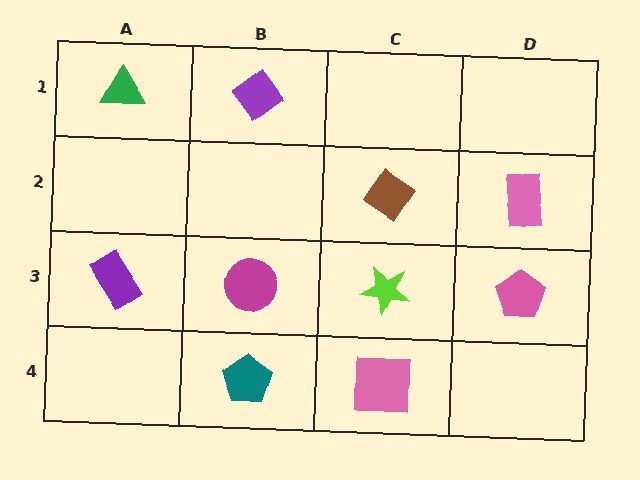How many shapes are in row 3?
4 shapes.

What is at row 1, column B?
A purple diamond.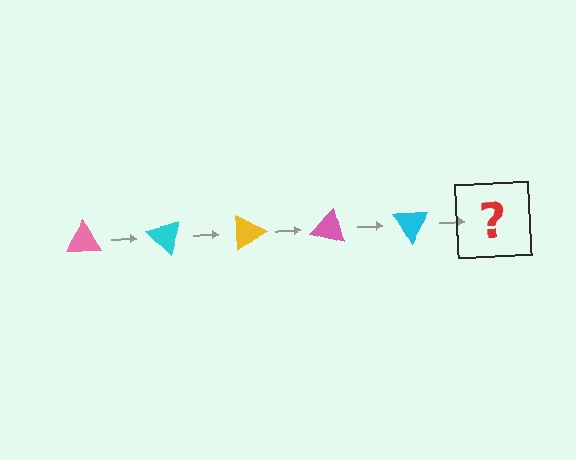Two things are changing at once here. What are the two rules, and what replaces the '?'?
The two rules are that it rotates 45 degrees each step and the color cycles through pink, cyan, and yellow. The '?' should be a yellow triangle, rotated 225 degrees from the start.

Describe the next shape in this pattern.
It should be a yellow triangle, rotated 225 degrees from the start.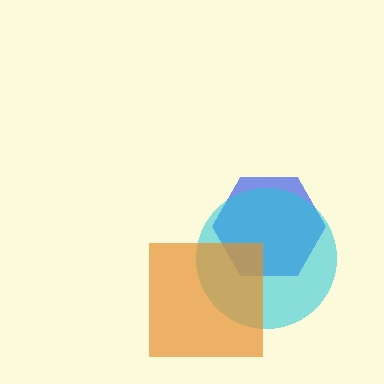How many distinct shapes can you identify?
There are 3 distinct shapes: a blue hexagon, a cyan circle, an orange square.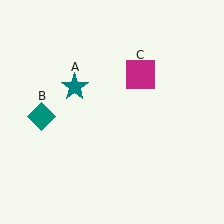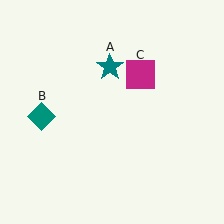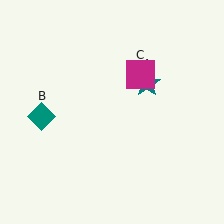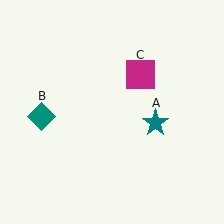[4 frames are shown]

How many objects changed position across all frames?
1 object changed position: teal star (object A).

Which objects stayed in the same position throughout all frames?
Teal diamond (object B) and magenta square (object C) remained stationary.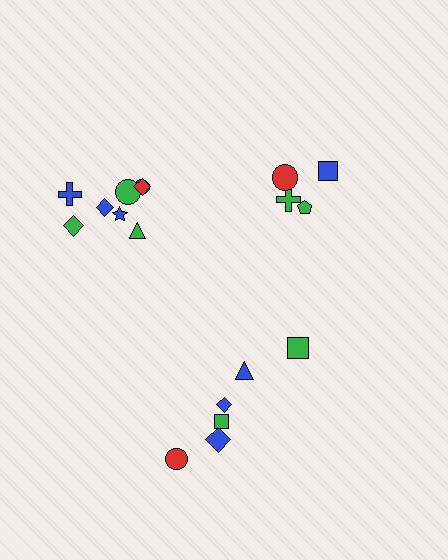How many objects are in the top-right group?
There are 4 objects.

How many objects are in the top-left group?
There are 8 objects.